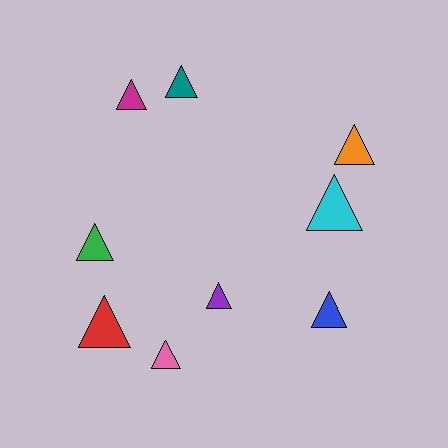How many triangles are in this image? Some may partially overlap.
There are 9 triangles.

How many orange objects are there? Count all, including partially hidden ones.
There is 1 orange object.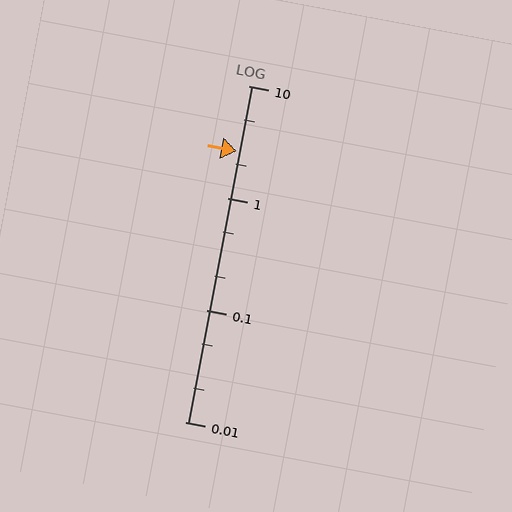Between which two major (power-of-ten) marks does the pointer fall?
The pointer is between 1 and 10.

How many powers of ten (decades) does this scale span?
The scale spans 3 decades, from 0.01 to 10.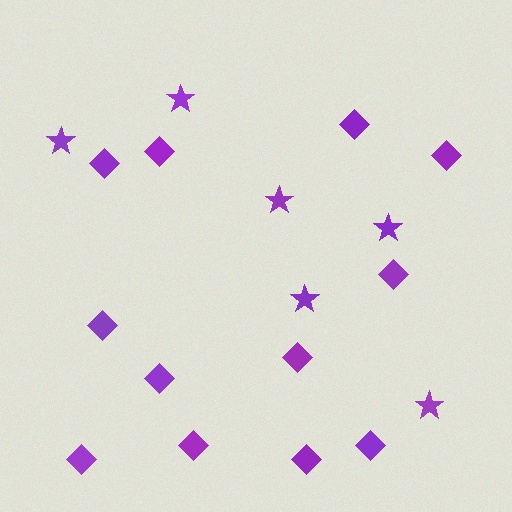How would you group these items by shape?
There are 2 groups: one group of diamonds (12) and one group of stars (6).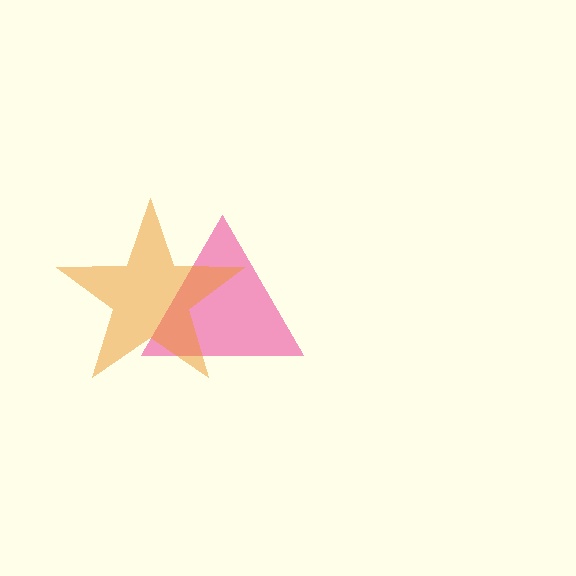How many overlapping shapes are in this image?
There are 2 overlapping shapes in the image.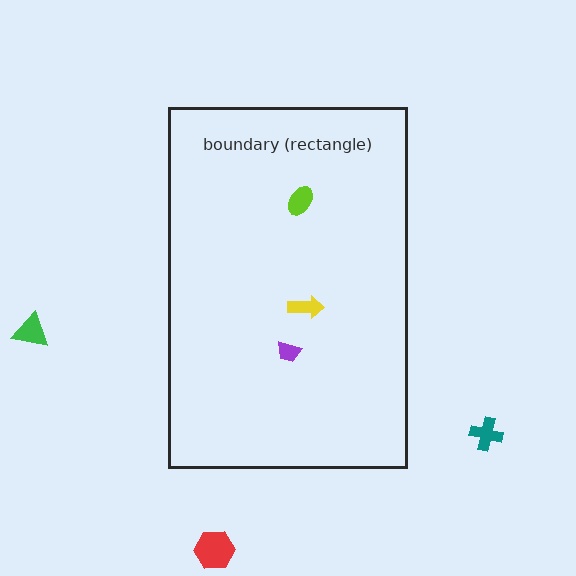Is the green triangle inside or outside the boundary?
Outside.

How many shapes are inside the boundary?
3 inside, 3 outside.